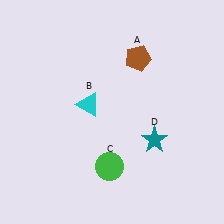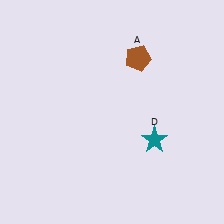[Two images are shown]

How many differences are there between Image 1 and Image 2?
There are 2 differences between the two images.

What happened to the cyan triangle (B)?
The cyan triangle (B) was removed in Image 2. It was in the top-left area of Image 1.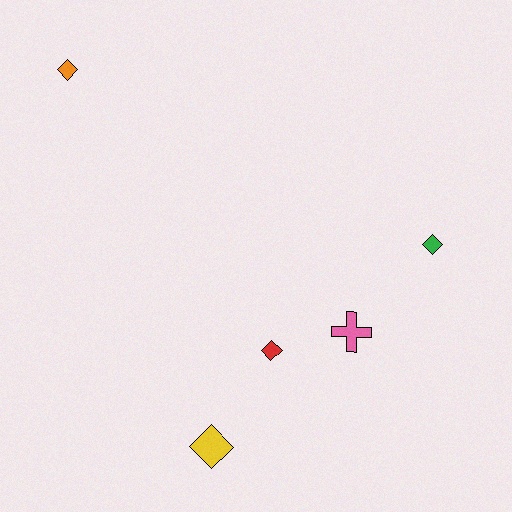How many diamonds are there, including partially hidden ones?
There are 4 diamonds.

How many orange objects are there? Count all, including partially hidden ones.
There is 1 orange object.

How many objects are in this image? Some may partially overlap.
There are 5 objects.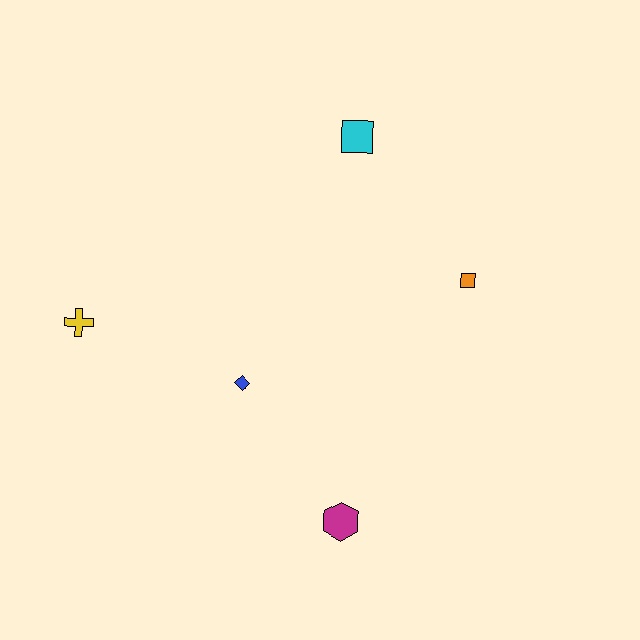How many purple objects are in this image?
There are no purple objects.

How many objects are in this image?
There are 5 objects.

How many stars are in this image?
There are no stars.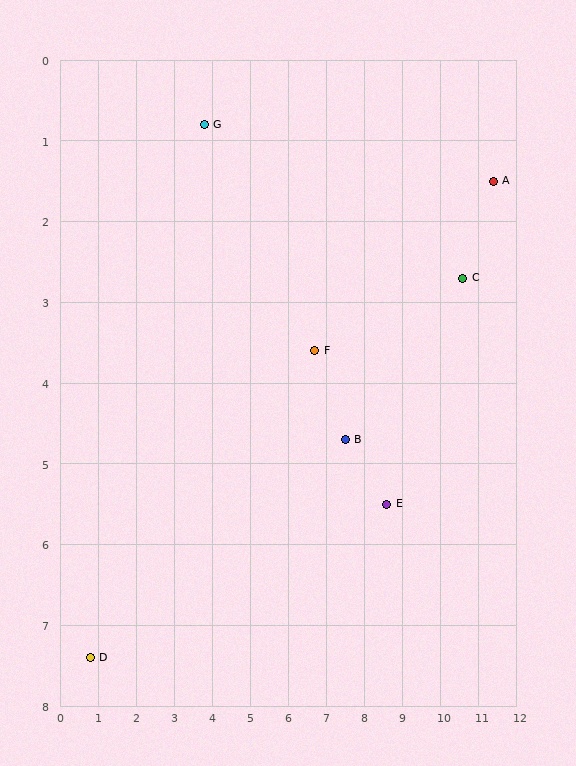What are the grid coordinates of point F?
Point F is at approximately (6.7, 3.6).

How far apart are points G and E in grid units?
Points G and E are about 6.7 grid units apart.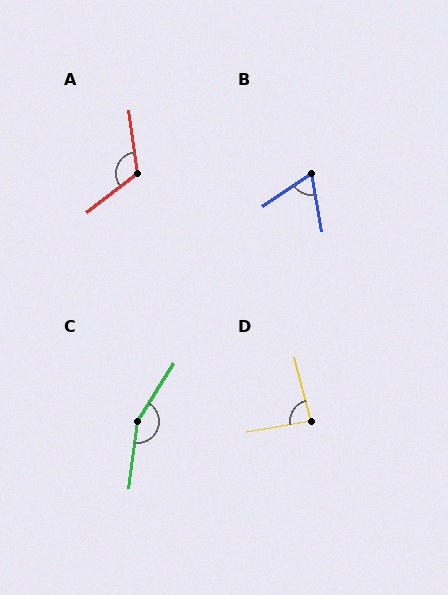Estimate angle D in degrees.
Approximately 86 degrees.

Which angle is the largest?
C, at approximately 155 degrees.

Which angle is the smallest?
B, at approximately 67 degrees.